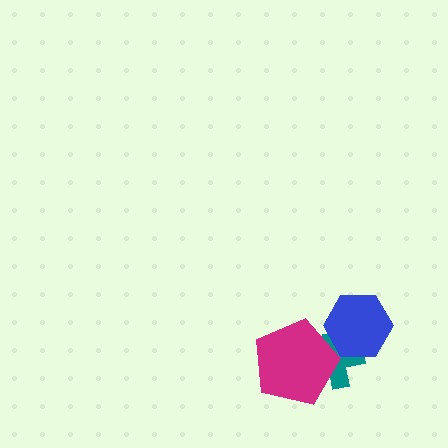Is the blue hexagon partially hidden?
No, no other shape covers it.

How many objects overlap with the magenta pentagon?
1 object overlaps with the magenta pentagon.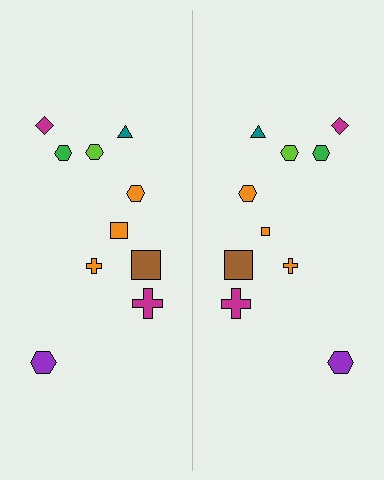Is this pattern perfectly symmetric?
No, the pattern is not perfectly symmetric. The orange square on the right side has a different size than its mirror counterpart.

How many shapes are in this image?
There are 20 shapes in this image.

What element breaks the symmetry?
The orange square on the right side has a different size than its mirror counterpart.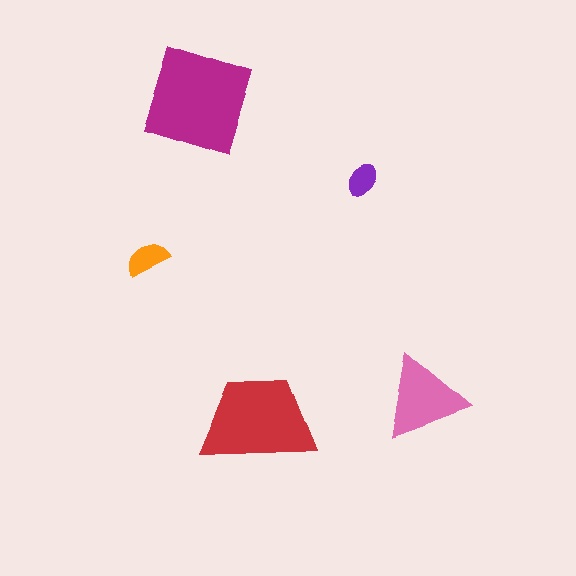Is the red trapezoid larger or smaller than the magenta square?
Smaller.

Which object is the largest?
The magenta square.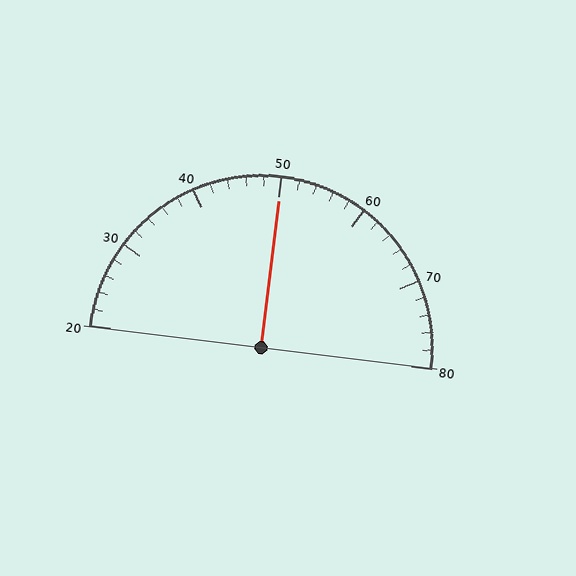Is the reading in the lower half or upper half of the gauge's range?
The reading is in the upper half of the range (20 to 80).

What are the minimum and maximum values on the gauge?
The gauge ranges from 20 to 80.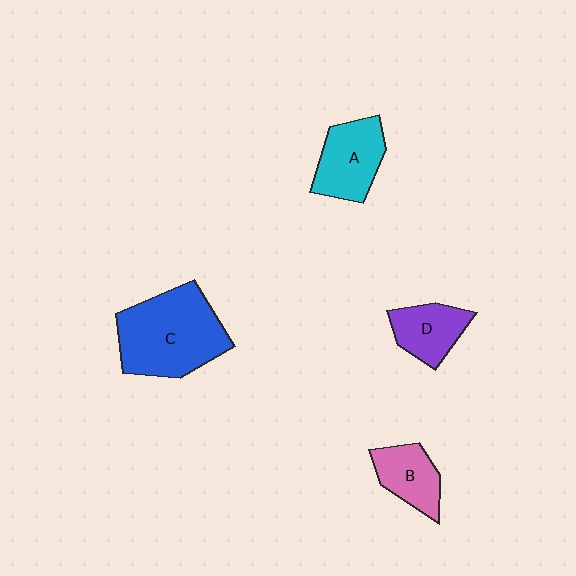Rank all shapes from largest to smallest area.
From largest to smallest: C (blue), A (cyan), D (purple), B (pink).